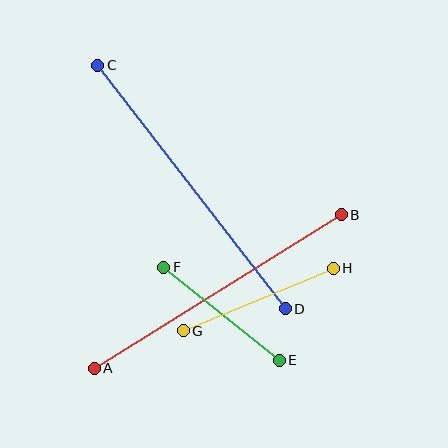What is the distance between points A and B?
The distance is approximately 291 pixels.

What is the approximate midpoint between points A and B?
The midpoint is at approximately (218, 292) pixels.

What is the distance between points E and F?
The distance is approximately 148 pixels.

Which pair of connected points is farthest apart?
Points C and D are farthest apart.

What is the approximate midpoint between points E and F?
The midpoint is at approximately (222, 314) pixels.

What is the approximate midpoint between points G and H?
The midpoint is at approximately (258, 299) pixels.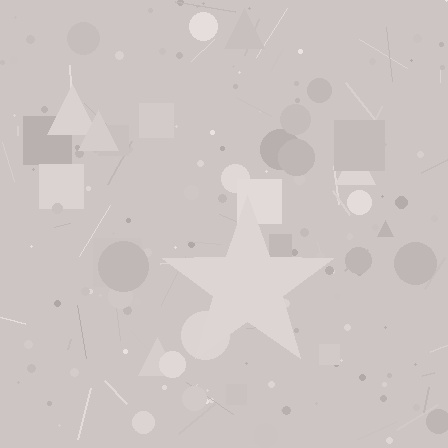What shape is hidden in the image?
A star is hidden in the image.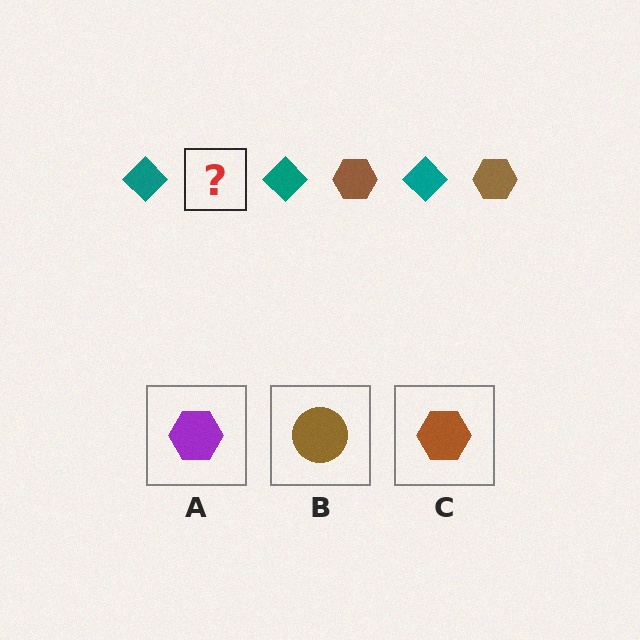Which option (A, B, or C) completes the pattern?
C.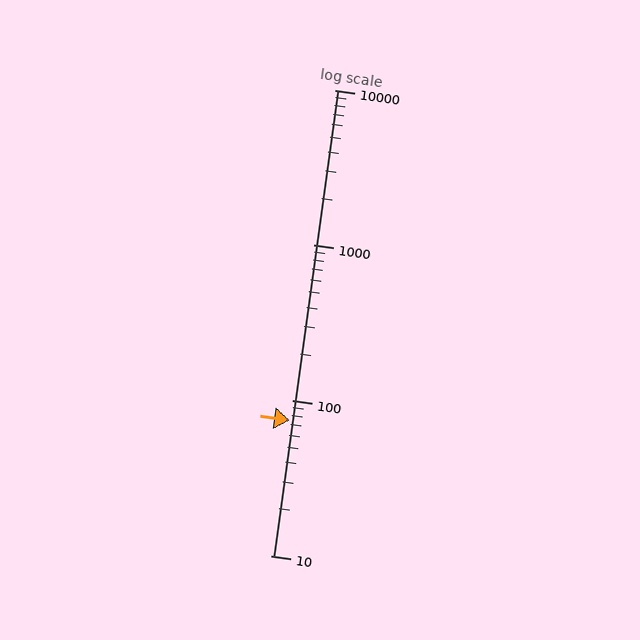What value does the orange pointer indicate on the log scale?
The pointer indicates approximately 74.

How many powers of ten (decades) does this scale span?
The scale spans 3 decades, from 10 to 10000.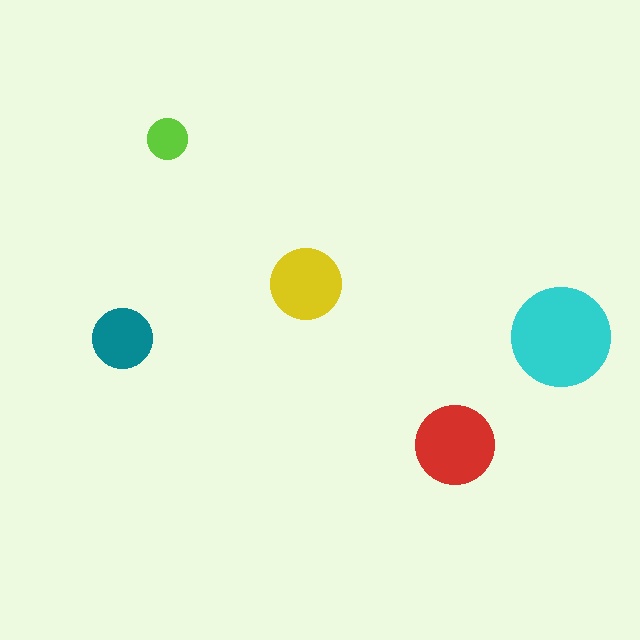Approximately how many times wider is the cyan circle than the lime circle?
About 2.5 times wider.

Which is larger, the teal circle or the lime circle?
The teal one.